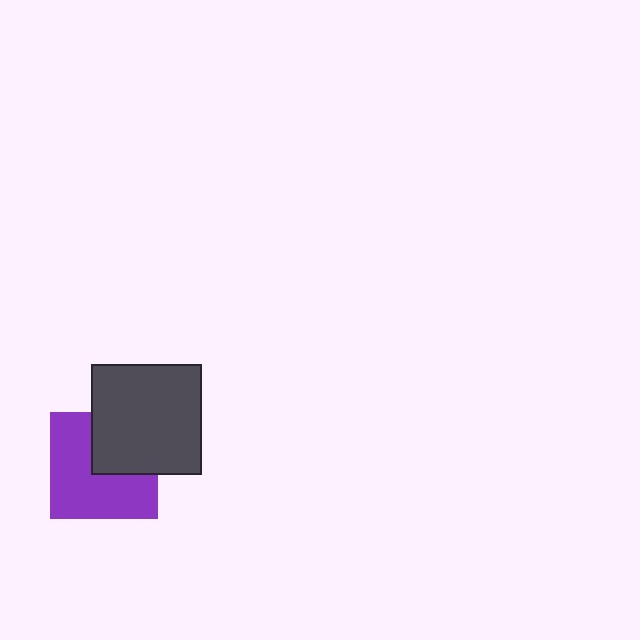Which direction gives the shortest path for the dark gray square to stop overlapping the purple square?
Moving toward the upper-right gives the shortest separation.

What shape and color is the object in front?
The object in front is a dark gray square.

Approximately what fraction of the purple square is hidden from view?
Roughly 36% of the purple square is hidden behind the dark gray square.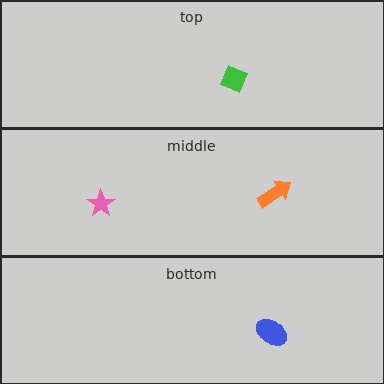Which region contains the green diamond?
The top region.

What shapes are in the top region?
The green diamond.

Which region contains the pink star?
The middle region.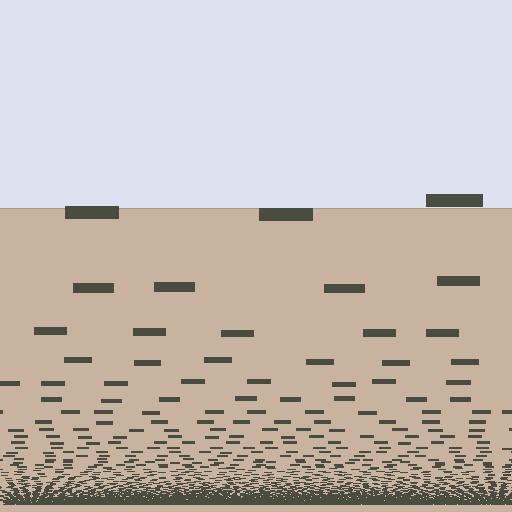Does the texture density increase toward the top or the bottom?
Density increases toward the bottom.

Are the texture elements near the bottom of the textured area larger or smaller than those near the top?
Smaller. The gradient is inverted — elements near the bottom are smaller and denser.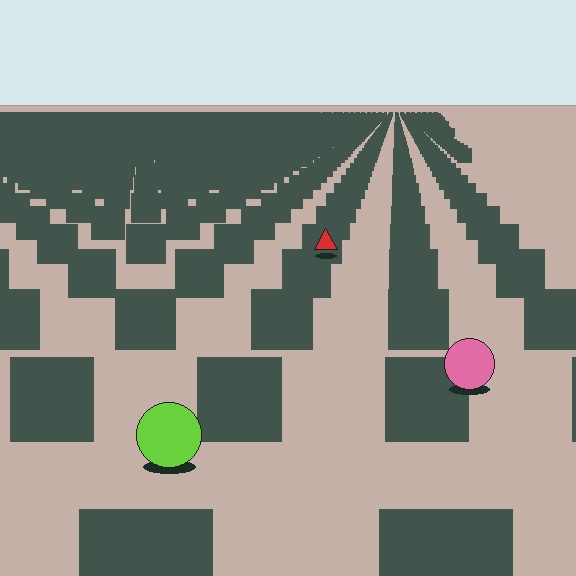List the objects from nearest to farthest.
From nearest to farthest: the lime circle, the pink circle, the red triangle.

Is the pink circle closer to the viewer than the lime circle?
No. The lime circle is closer — you can tell from the texture gradient: the ground texture is coarser near it.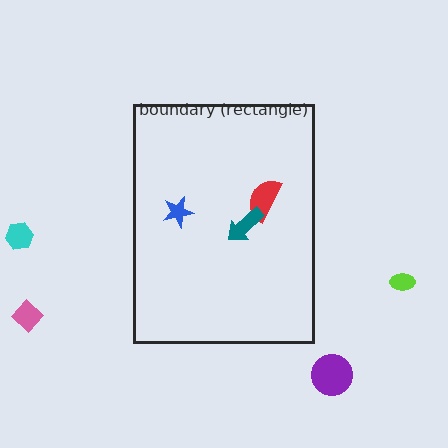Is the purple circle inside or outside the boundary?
Outside.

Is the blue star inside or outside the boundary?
Inside.